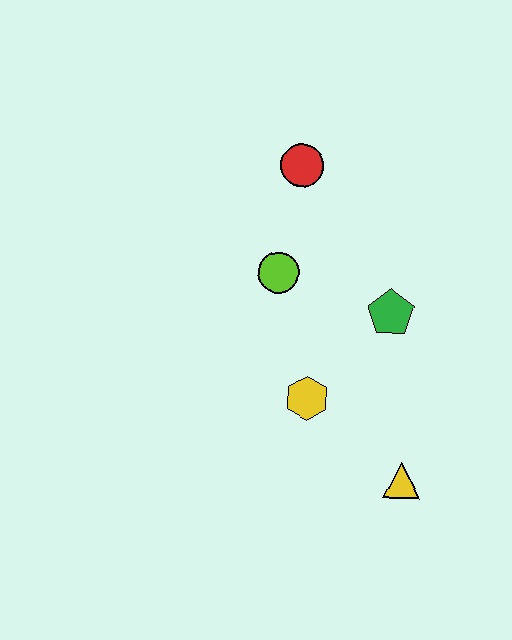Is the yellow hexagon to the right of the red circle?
Yes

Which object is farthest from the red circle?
The yellow triangle is farthest from the red circle.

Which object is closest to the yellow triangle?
The yellow hexagon is closest to the yellow triangle.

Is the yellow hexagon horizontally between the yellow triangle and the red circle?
Yes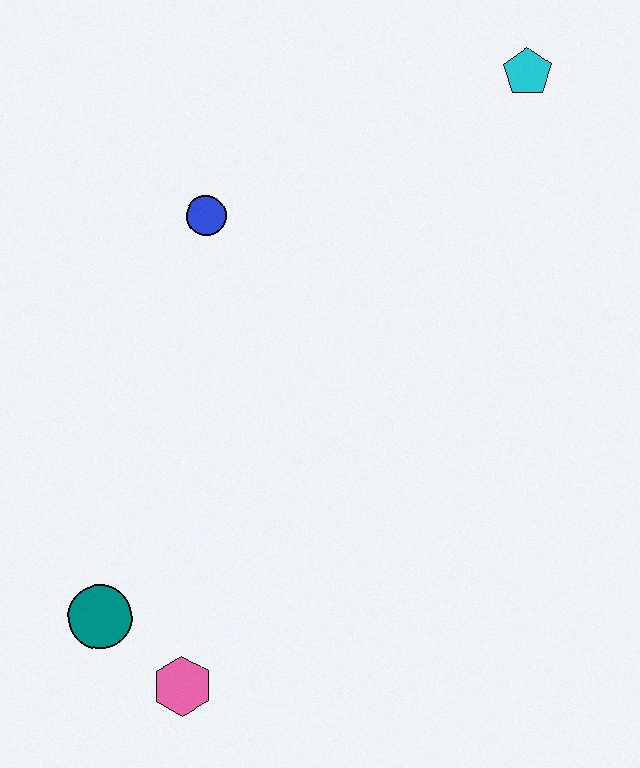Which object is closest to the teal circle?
The pink hexagon is closest to the teal circle.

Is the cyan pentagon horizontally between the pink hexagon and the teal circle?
No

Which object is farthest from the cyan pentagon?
The pink hexagon is farthest from the cyan pentagon.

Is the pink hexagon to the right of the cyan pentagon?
No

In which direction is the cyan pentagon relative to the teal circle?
The cyan pentagon is above the teal circle.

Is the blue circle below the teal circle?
No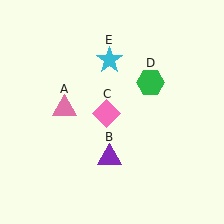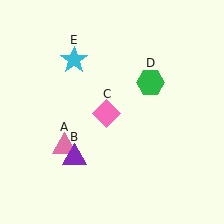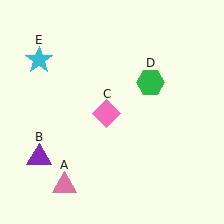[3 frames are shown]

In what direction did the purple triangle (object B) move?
The purple triangle (object B) moved left.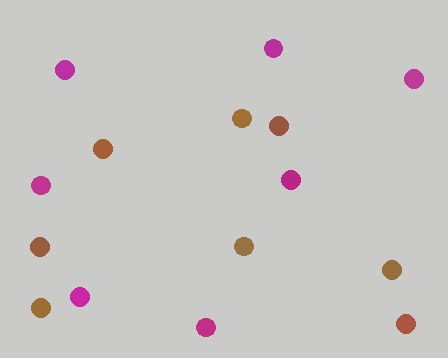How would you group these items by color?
There are 2 groups: one group of magenta circles (7) and one group of brown circles (8).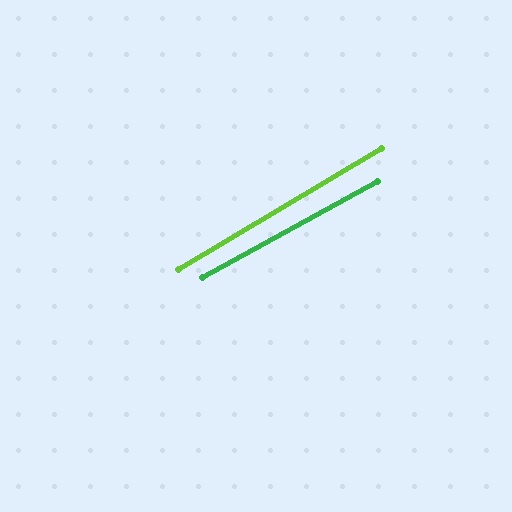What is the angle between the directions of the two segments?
Approximately 2 degrees.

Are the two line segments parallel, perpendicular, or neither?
Parallel — their directions differ by only 2.0°.